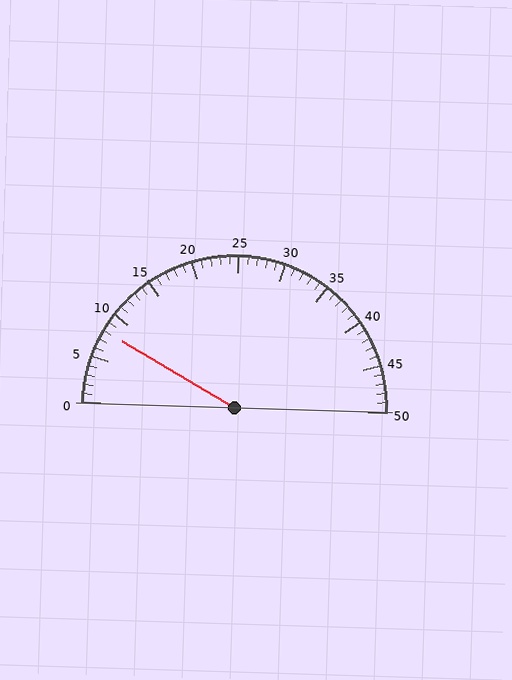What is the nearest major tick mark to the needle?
The nearest major tick mark is 10.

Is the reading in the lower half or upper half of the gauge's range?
The reading is in the lower half of the range (0 to 50).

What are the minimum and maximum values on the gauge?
The gauge ranges from 0 to 50.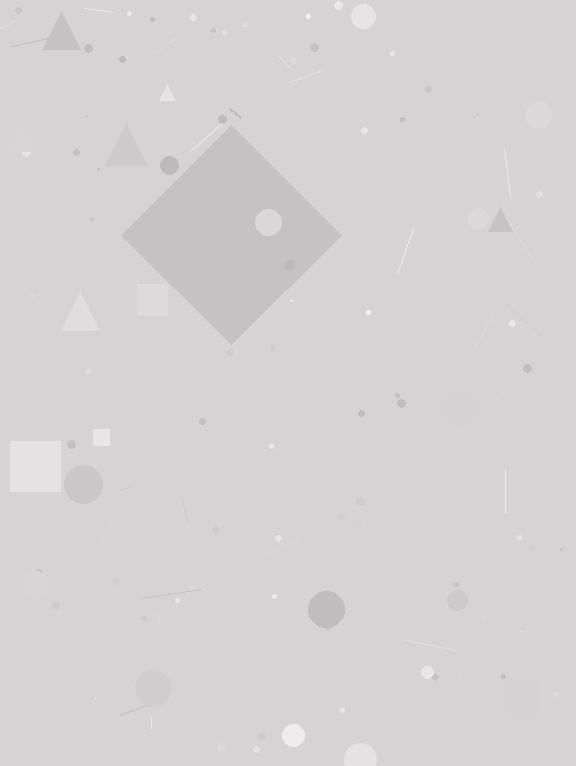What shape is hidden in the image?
A diamond is hidden in the image.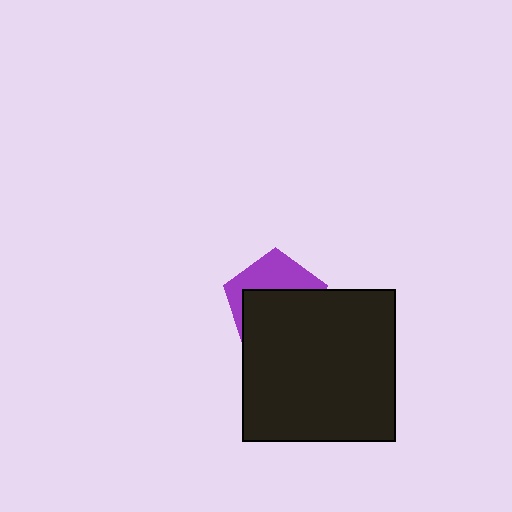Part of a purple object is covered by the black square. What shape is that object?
It is a pentagon.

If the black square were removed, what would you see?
You would see the complete purple pentagon.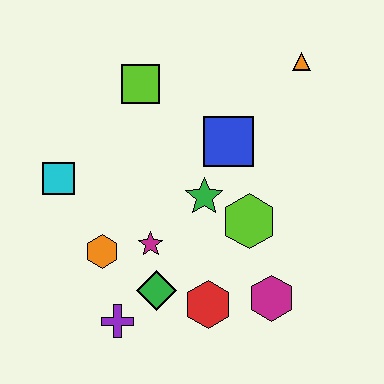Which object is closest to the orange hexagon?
The magenta star is closest to the orange hexagon.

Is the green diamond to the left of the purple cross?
No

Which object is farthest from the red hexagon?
The orange triangle is farthest from the red hexagon.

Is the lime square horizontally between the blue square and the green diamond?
No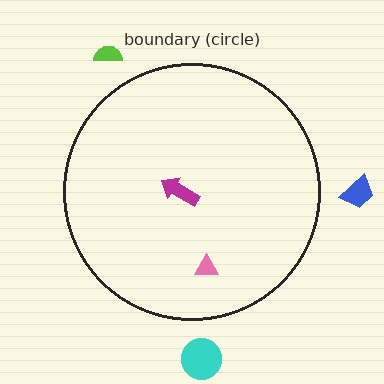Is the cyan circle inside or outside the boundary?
Outside.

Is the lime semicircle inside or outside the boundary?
Outside.